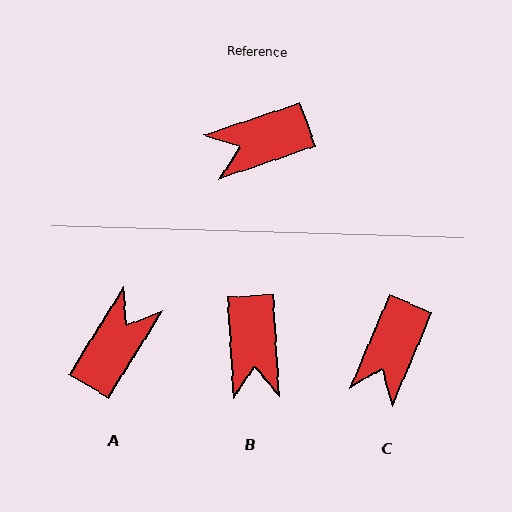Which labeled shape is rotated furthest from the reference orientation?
A, about 141 degrees away.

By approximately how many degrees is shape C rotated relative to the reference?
Approximately 48 degrees counter-clockwise.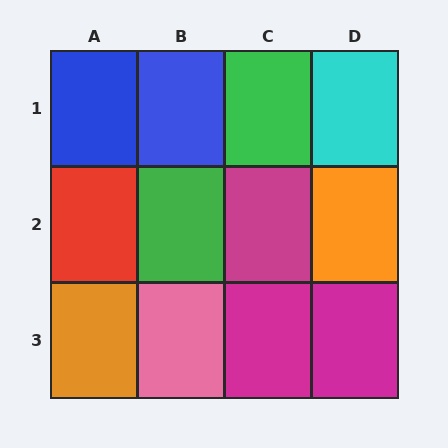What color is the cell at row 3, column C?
Magenta.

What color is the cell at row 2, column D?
Orange.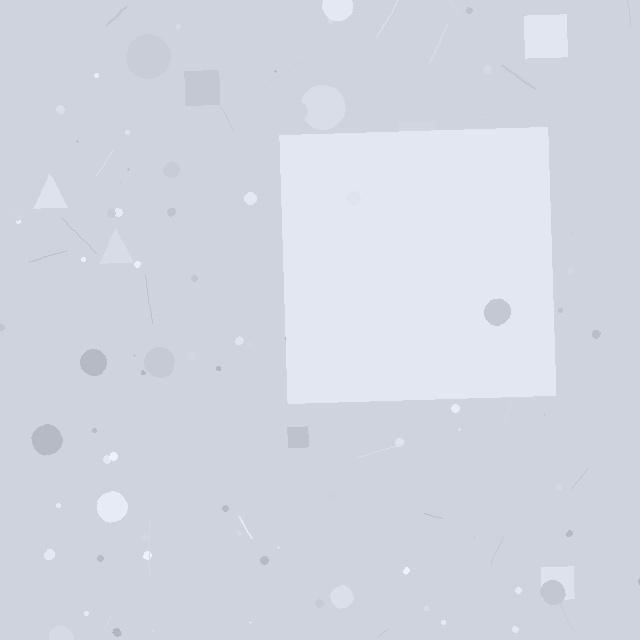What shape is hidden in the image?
A square is hidden in the image.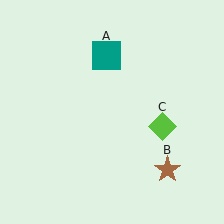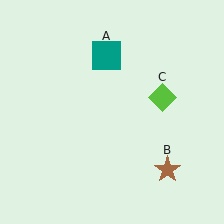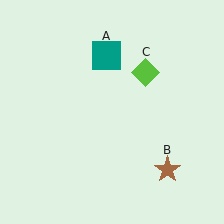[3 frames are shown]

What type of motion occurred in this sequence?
The lime diamond (object C) rotated counterclockwise around the center of the scene.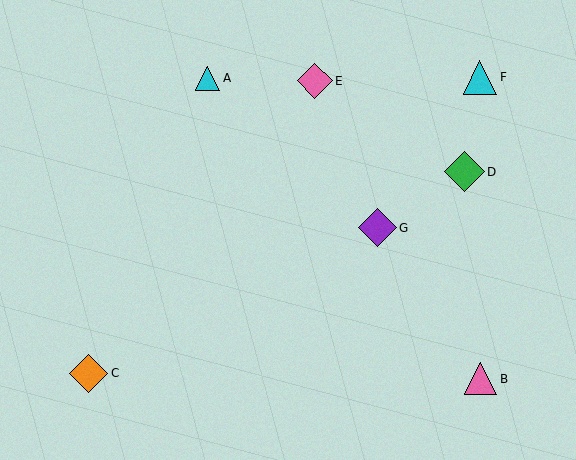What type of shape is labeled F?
Shape F is a cyan triangle.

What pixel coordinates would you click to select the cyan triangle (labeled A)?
Click at (208, 78) to select the cyan triangle A.